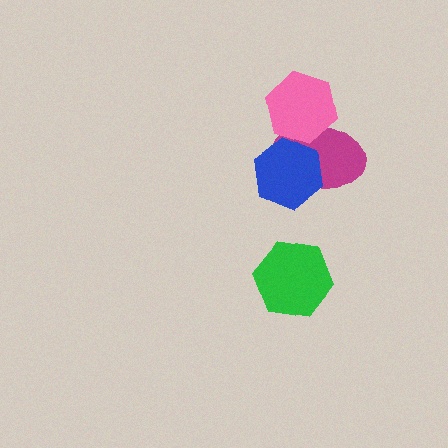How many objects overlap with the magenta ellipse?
2 objects overlap with the magenta ellipse.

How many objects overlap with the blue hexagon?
1 object overlaps with the blue hexagon.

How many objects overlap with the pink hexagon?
1 object overlaps with the pink hexagon.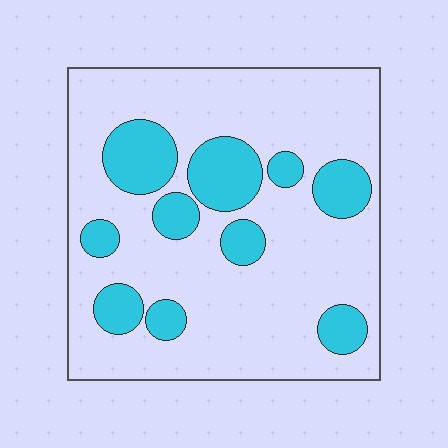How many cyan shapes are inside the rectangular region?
10.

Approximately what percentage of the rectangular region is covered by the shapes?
Approximately 25%.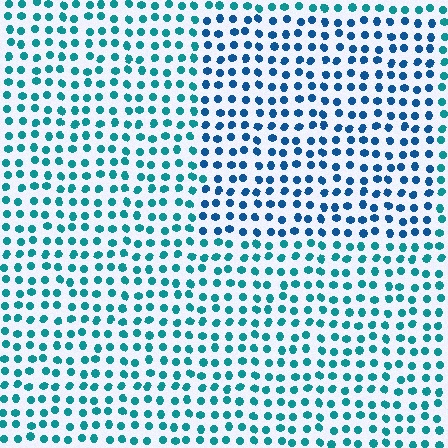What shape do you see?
I see a rectangle.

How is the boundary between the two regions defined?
The boundary is defined purely by a slight shift in hue (about 29 degrees). Spacing, size, and orientation are identical on both sides.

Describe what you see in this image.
The image is filled with small teal elements in a uniform arrangement. A rectangle-shaped region is visible where the elements are tinted to a slightly different hue, forming a subtle color boundary.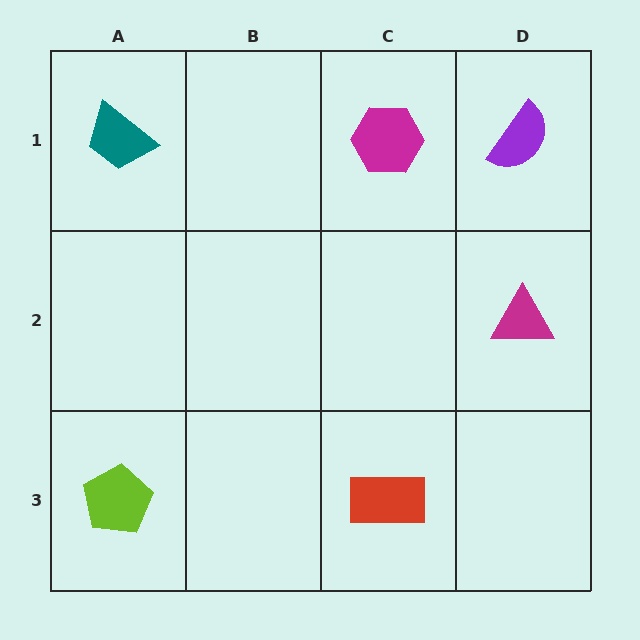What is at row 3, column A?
A lime pentagon.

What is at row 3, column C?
A red rectangle.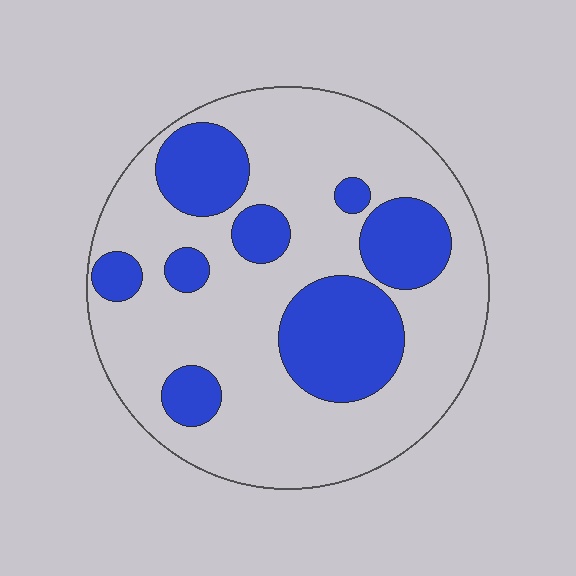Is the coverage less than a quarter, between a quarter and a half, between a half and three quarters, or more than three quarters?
Between a quarter and a half.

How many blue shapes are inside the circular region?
8.